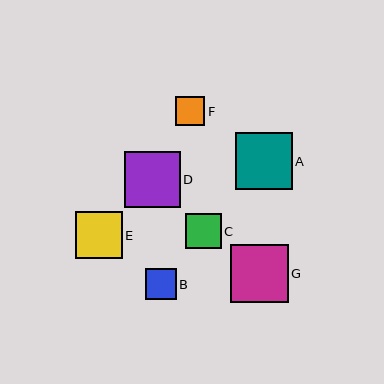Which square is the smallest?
Square F is the smallest with a size of approximately 29 pixels.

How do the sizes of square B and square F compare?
Square B and square F are approximately the same size.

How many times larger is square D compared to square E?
Square D is approximately 1.2 times the size of square E.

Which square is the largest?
Square G is the largest with a size of approximately 58 pixels.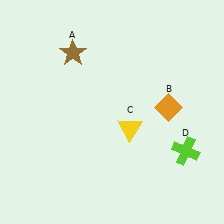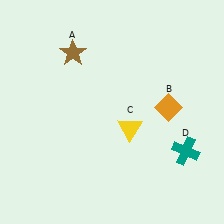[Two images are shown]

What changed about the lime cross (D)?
In Image 1, D is lime. In Image 2, it changed to teal.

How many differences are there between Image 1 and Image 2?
There is 1 difference between the two images.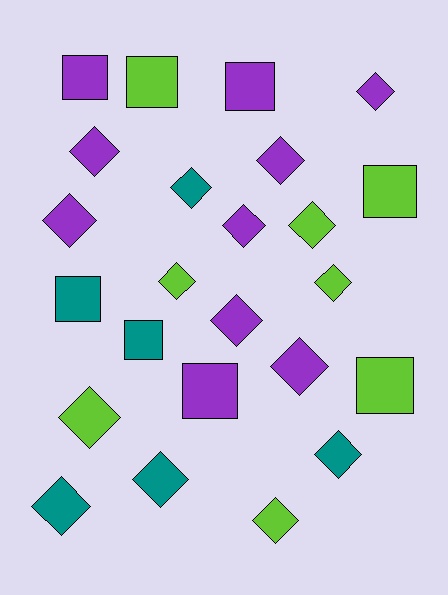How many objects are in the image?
There are 24 objects.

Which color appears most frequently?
Purple, with 10 objects.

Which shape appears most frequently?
Diamond, with 16 objects.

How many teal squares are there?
There are 2 teal squares.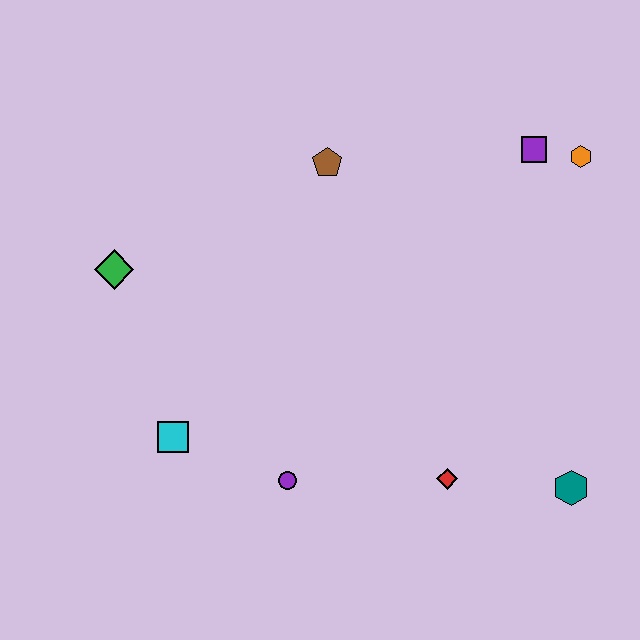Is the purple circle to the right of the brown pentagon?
No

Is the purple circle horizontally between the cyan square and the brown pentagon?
Yes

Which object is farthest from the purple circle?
The orange hexagon is farthest from the purple circle.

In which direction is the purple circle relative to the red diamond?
The purple circle is to the left of the red diamond.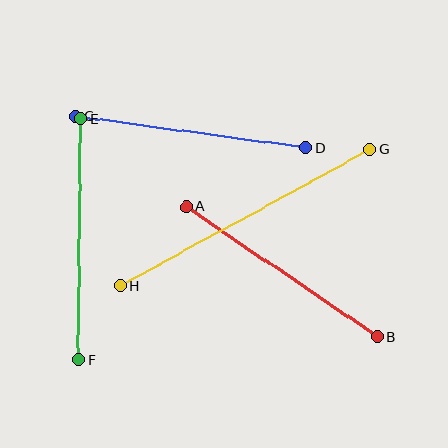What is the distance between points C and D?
The distance is approximately 233 pixels.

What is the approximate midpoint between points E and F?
The midpoint is at approximately (79, 239) pixels.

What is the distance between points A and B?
The distance is approximately 231 pixels.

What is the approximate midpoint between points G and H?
The midpoint is at approximately (245, 218) pixels.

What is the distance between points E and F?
The distance is approximately 241 pixels.